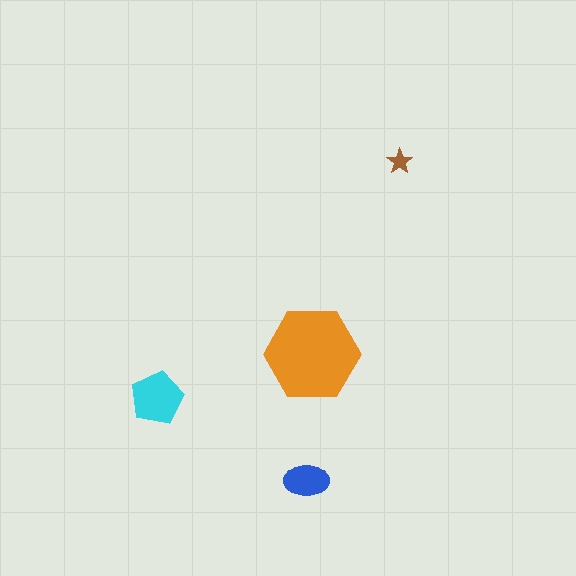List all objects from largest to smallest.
The orange hexagon, the cyan pentagon, the blue ellipse, the brown star.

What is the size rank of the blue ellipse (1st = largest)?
3rd.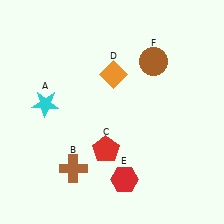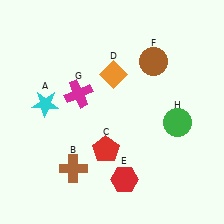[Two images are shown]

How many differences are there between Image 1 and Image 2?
There are 2 differences between the two images.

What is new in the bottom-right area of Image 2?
A green circle (H) was added in the bottom-right area of Image 2.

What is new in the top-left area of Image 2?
A magenta cross (G) was added in the top-left area of Image 2.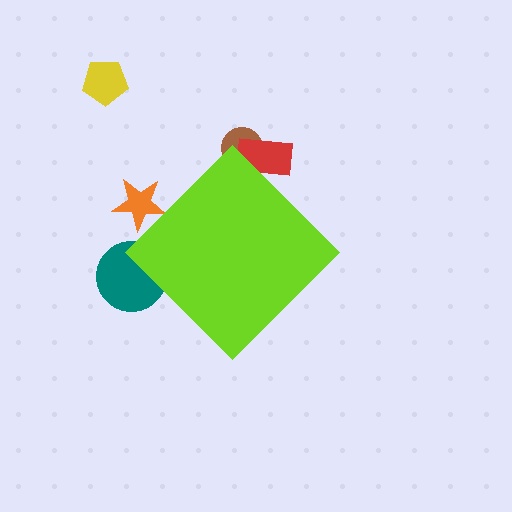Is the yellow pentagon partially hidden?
No, the yellow pentagon is fully visible.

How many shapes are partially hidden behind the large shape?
4 shapes are partially hidden.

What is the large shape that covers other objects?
A lime diamond.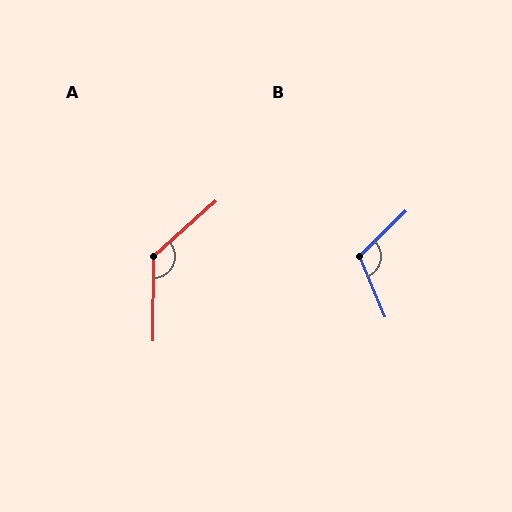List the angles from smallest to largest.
B (112°), A (132°).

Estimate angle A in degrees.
Approximately 132 degrees.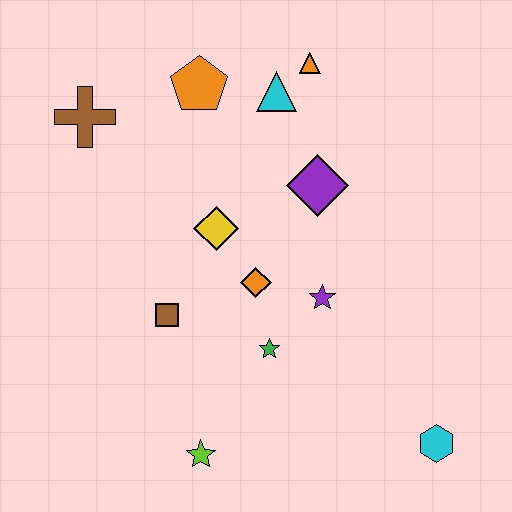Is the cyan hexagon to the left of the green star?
No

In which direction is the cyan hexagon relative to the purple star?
The cyan hexagon is below the purple star.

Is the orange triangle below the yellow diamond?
No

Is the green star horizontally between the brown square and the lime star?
No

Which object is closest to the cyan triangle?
The orange triangle is closest to the cyan triangle.